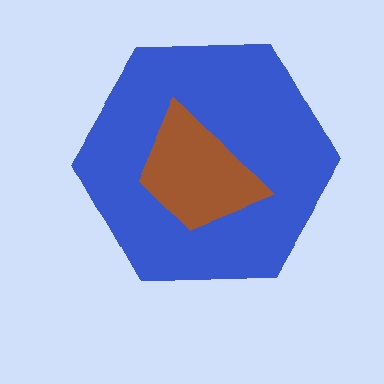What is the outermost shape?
The blue hexagon.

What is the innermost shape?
The brown trapezoid.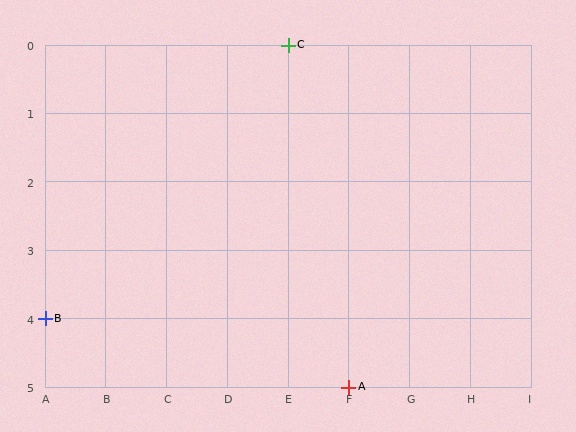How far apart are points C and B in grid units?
Points C and B are 4 columns and 4 rows apart (about 5.7 grid units diagonally).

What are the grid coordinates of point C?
Point C is at grid coordinates (E, 0).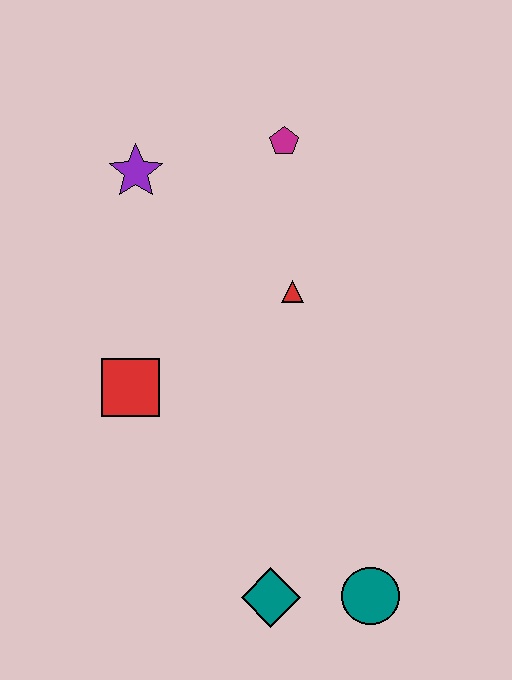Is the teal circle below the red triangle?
Yes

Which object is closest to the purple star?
The magenta pentagon is closest to the purple star.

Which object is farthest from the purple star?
The teal circle is farthest from the purple star.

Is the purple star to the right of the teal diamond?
No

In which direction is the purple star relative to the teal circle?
The purple star is above the teal circle.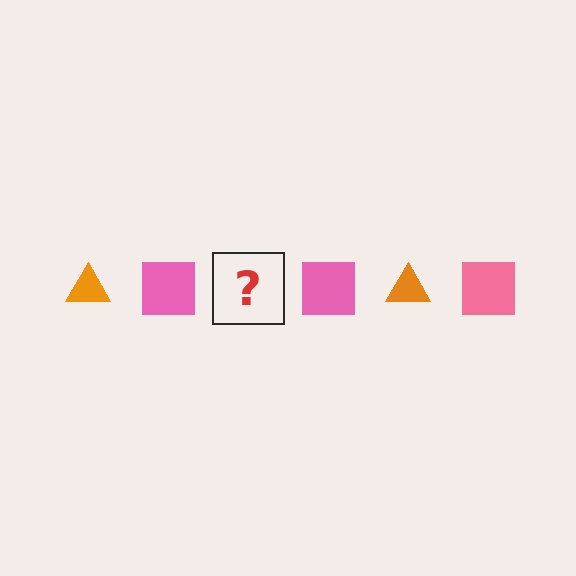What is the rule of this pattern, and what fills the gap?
The rule is that the pattern alternates between orange triangle and pink square. The gap should be filled with an orange triangle.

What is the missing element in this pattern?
The missing element is an orange triangle.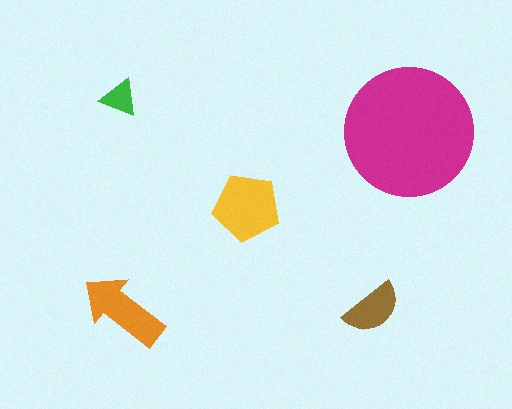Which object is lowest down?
The brown semicircle is bottommost.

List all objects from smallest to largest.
The green triangle, the brown semicircle, the orange arrow, the yellow pentagon, the magenta circle.